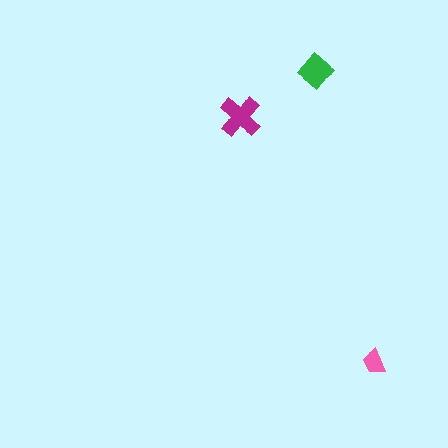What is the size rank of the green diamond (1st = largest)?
2nd.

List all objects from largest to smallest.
The magenta cross, the green diamond, the pink trapezoid.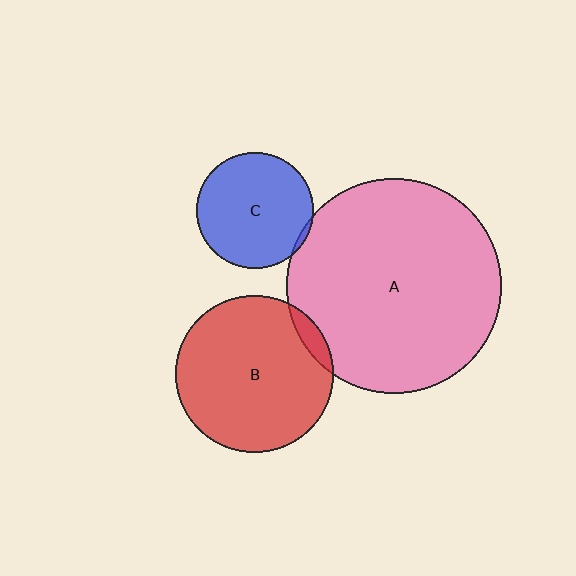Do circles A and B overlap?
Yes.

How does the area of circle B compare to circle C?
Approximately 1.8 times.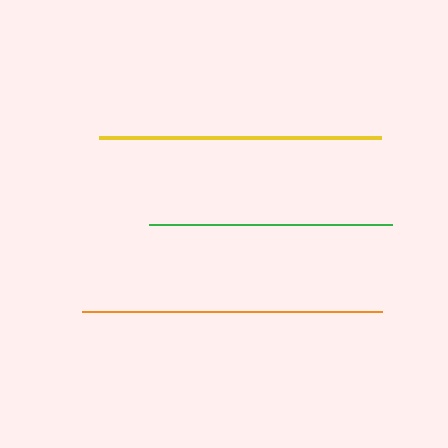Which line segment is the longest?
The orange line is the longest at approximately 300 pixels.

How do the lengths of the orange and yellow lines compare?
The orange and yellow lines are approximately the same length.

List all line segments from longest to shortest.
From longest to shortest: orange, yellow, green.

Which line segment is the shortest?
The green line is the shortest at approximately 243 pixels.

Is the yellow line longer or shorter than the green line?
The yellow line is longer than the green line.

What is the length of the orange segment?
The orange segment is approximately 300 pixels long.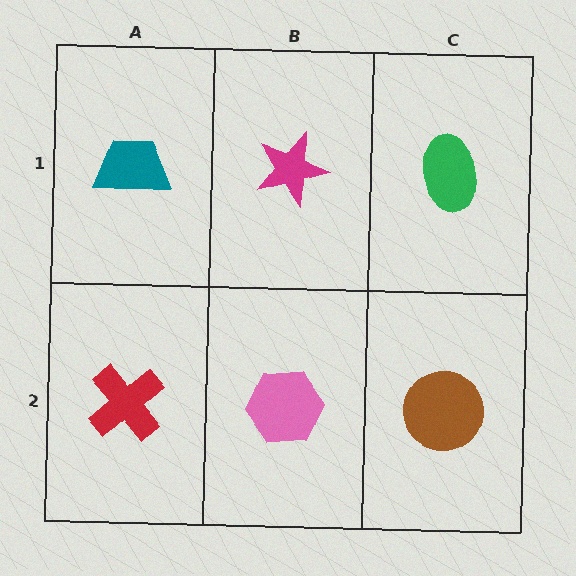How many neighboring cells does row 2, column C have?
2.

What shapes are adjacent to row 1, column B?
A pink hexagon (row 2, column B), a teal trapezoid (row 1, column A), a green ellipse (row 1, column C).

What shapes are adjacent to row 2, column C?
A green ellipse (row 1, column C), a pink hexagon (row 2, column B).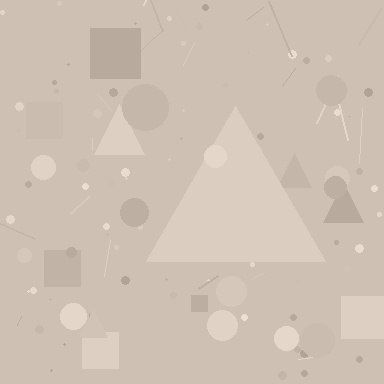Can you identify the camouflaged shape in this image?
The camouflaged shape is a triangle.